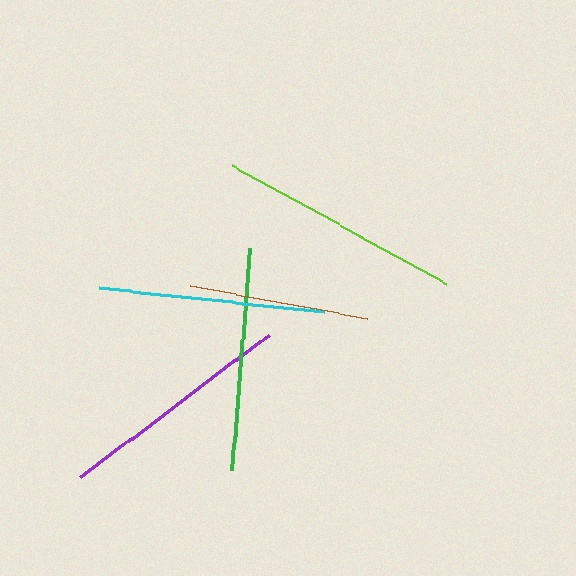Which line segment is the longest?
The lime line is the longest at approximately 245 pixels.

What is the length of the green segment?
The green segment is approximately 223 pixels long.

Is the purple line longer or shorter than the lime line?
The lime line is longer than the purple line.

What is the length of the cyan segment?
The cyan segment is approximately 226 pixels long.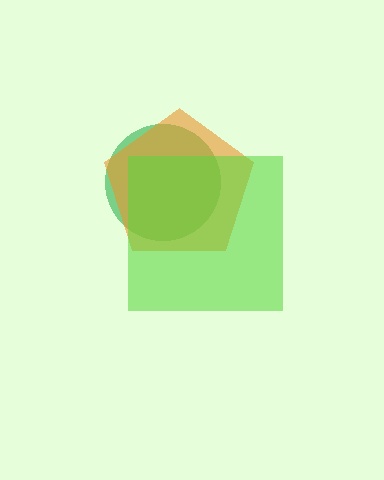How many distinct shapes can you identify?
There are 3 distinct shapes: a green circle, an orange pentagon, a lime square.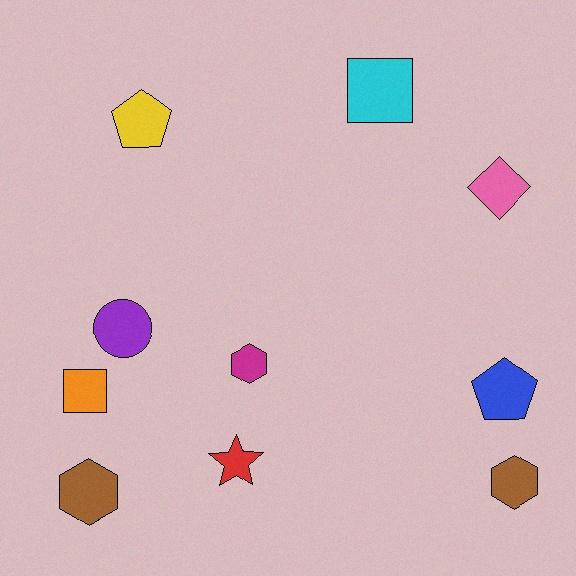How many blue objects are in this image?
There is 1 blue object.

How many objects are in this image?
There are 10 objects.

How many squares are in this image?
There are 2 squares.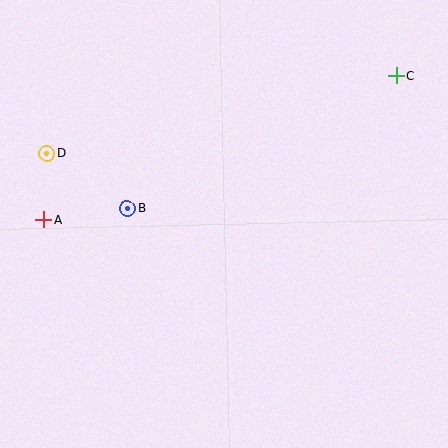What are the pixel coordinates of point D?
Point D is at (47, 153).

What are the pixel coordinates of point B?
Point B is at (127, 208).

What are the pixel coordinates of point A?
Point A is at (43, 220).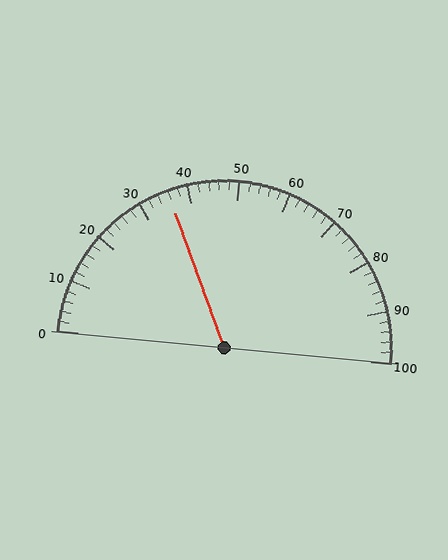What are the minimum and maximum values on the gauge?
The gauge ranges from 0 to 100.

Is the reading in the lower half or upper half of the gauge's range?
The reading is in the lower half of the range (0 to 100).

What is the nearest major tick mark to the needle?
The nearest major tick mark is 40.